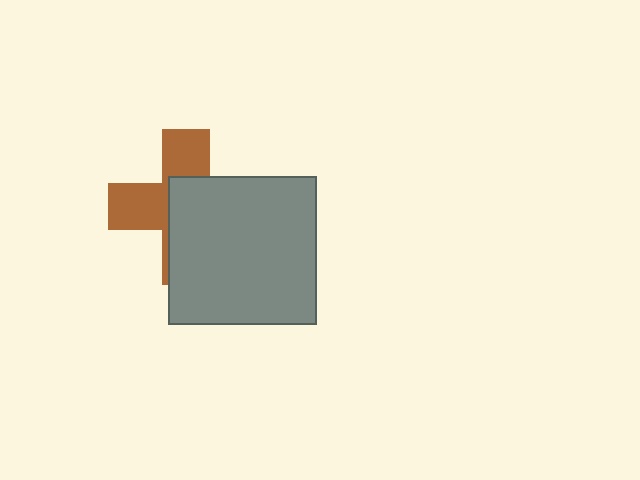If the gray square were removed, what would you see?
You would see the complete brown cross.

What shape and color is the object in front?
The object in front is a gray square.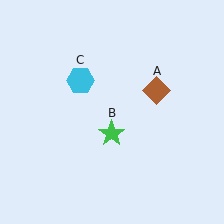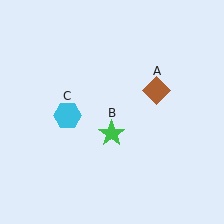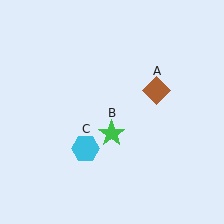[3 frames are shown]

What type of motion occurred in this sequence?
The cyan hexagon (object C) rotated counterclockwise around the center of the scene.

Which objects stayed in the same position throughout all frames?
Brown diamond (object A) and green star (object B) remained stationary.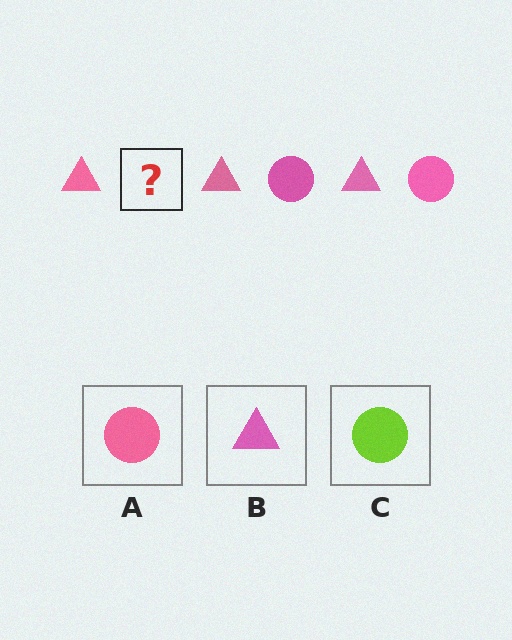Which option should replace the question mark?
Option A.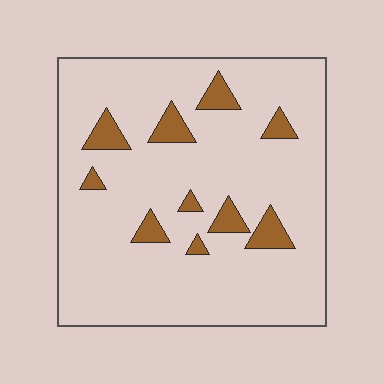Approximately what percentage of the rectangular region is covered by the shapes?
Approximately 10%.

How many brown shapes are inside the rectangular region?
10.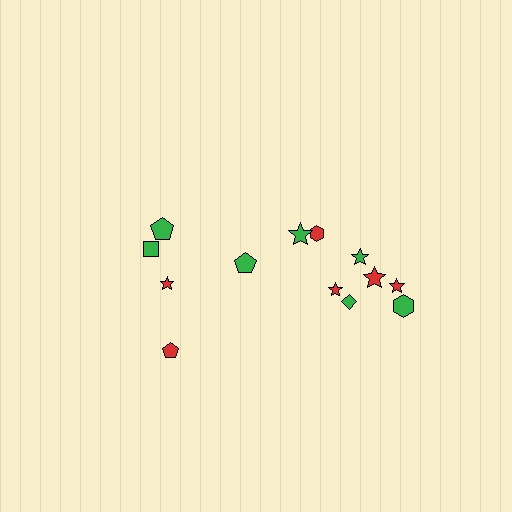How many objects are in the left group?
There are 5 objects.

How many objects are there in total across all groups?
There are 13 objects.